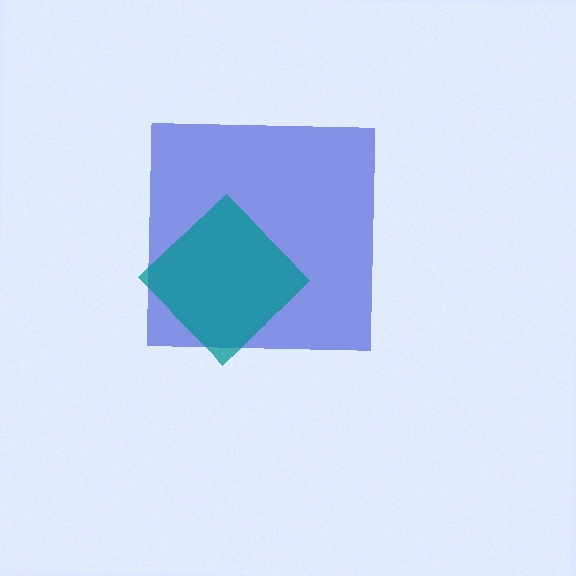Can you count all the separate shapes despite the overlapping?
Yes, there are 2 separate shapes.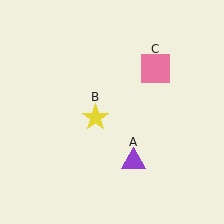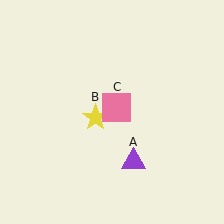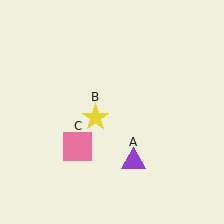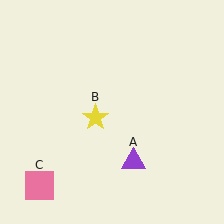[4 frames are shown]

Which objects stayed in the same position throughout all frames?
Purple triangle (object A) and yellow star (object B) remained stationary.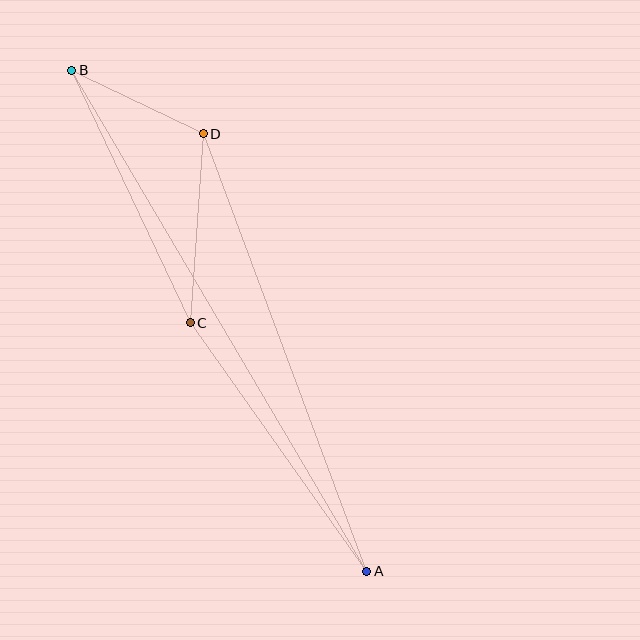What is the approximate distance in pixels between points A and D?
The distance between A and D is approximately 467 pixels.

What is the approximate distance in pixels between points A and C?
The distance between A and C is approximately 305 pixels.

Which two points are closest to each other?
Points B and D are closest to each other.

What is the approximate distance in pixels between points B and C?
The distance between B and C is approximately 279 pixels.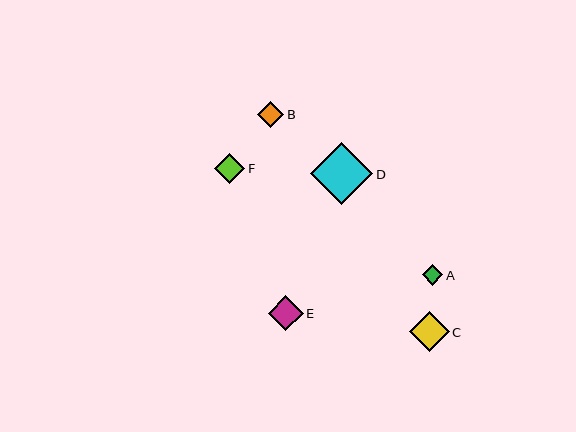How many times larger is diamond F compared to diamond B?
Diamond F is approximately 1.2 times the size of diamond B.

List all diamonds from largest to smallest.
From largest to smallest: D, C, E, F, B, A.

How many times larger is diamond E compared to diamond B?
Diamond E is approximately 1.4 times the size of diamond B.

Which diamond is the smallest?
Diamond A is the smallest with a size of approximately 21 pixels.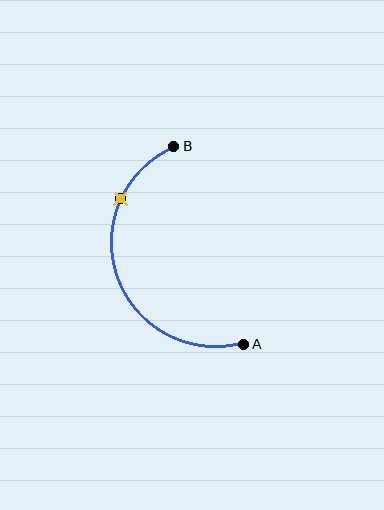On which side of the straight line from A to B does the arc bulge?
The arc bulges to the left of the straight line connecting A and B.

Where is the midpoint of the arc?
The arc midpoint is the point on the curve farthest from the straight line joining A and B. It sits to the left of that line.